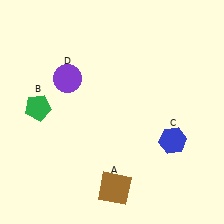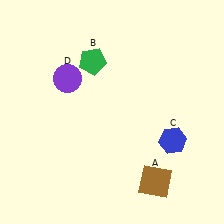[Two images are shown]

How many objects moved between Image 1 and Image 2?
2 objects moved between the two images.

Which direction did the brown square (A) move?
The brown square (A) moved right.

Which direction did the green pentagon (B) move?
The green pentagon (B) moved right.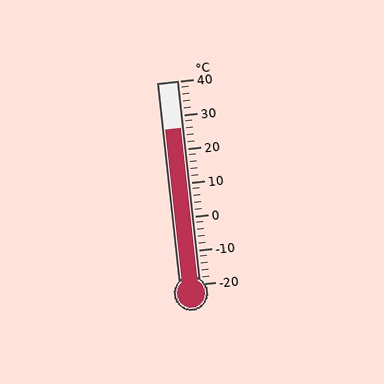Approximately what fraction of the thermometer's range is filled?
The thermometer is filled to approximately 75% of its range.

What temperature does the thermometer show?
The thermometer shows approximately 26°C.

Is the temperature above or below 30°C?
The temperature is below 30°C.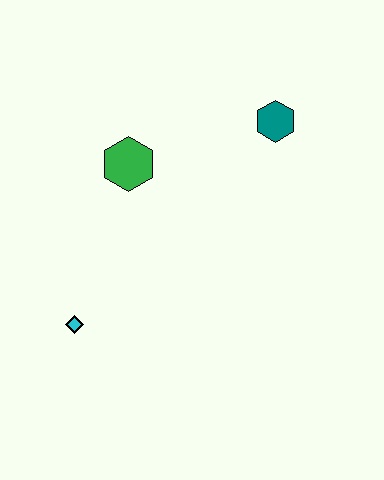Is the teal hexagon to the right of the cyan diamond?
Yes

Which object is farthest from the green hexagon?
The cyan diamond is farthest from the green hexagon.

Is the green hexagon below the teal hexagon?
Yes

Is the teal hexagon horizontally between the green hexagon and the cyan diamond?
No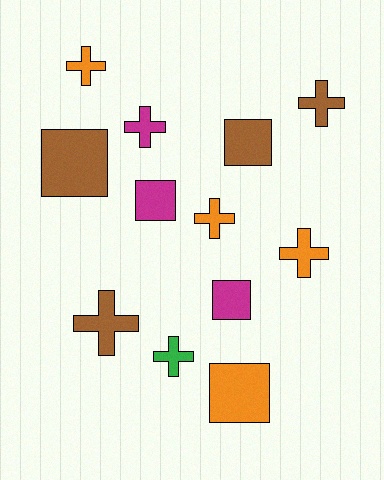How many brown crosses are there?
There are 2 brown crosses.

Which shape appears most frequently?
Cross, with 7 objects.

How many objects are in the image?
There are 12 objects.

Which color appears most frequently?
Brown, with 4 objects.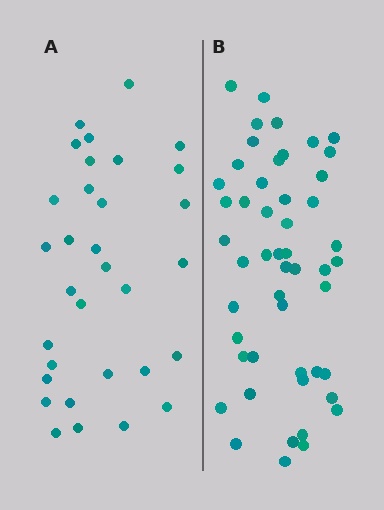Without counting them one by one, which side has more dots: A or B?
Region B (the right region) has more dots.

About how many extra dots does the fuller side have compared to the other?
Region B has approximately 20 more dots than region A.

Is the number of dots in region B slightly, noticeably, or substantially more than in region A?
Region B has substantially more. The ratio is roughly 1.6 to 1.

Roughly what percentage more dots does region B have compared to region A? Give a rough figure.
About 55% more.